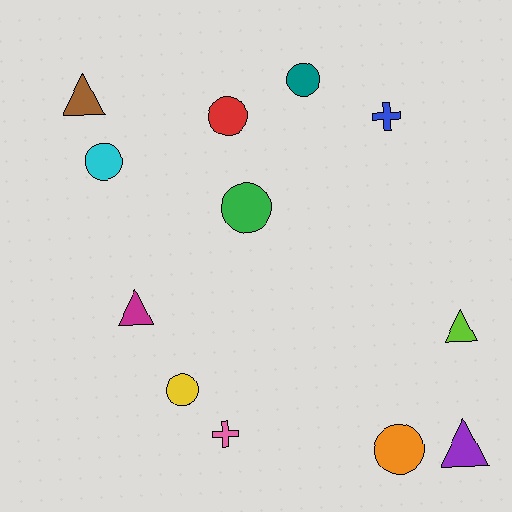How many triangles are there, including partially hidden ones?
There are 4 triangles.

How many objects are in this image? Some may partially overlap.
There are 12 objects.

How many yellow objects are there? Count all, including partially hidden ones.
There is 1 yellow object.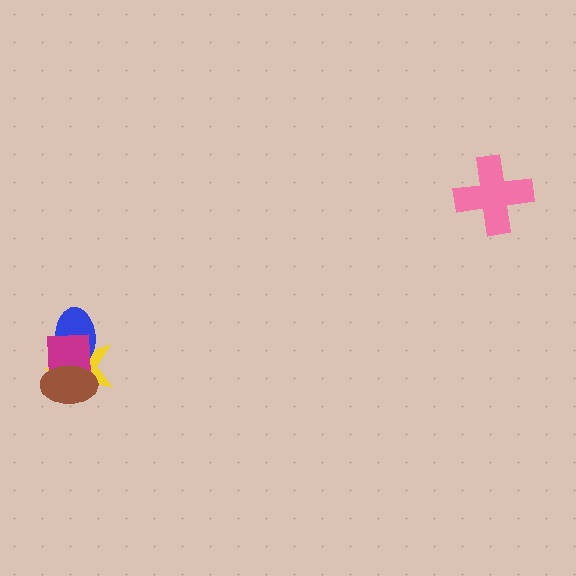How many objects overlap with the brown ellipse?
3 objects overlap with the brown ellipse.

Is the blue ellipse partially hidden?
Yes, it is partially covered by another shape.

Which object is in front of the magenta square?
The brown ellipse is in front of the magenta square.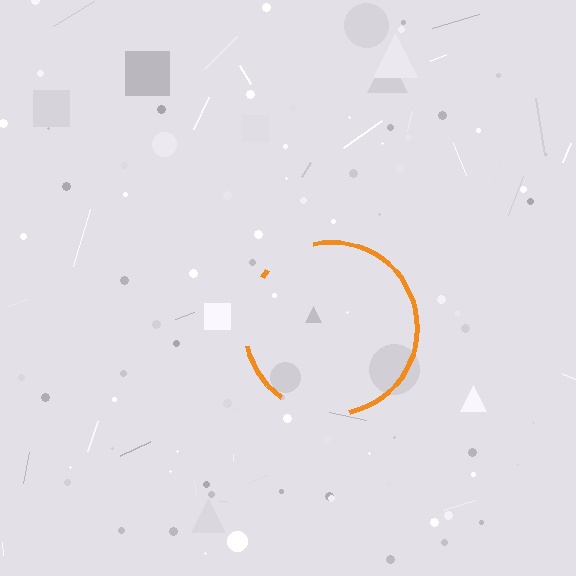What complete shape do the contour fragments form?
The contour fragments form a circle.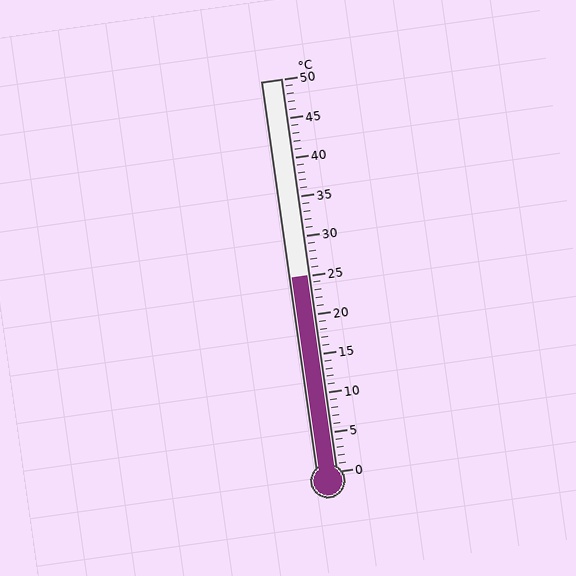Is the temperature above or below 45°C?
The temperature is below 45°C.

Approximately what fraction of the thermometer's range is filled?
The thermometer is filled to approximately 50% of its range.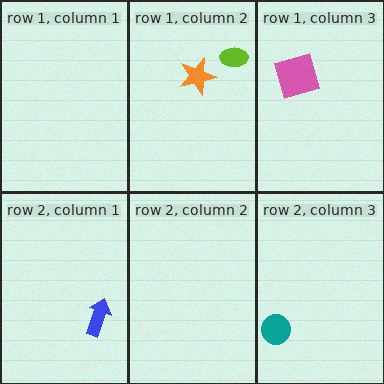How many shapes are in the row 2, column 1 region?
1.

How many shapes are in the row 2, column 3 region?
1.